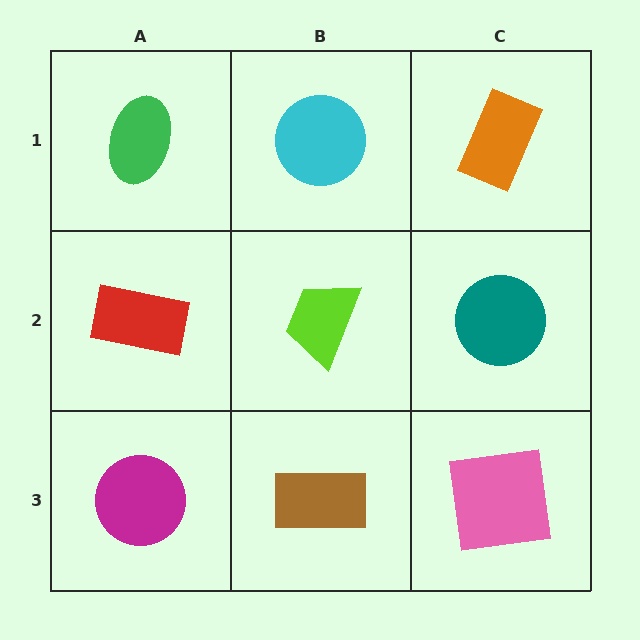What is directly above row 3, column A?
A red rectangle.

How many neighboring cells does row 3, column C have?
2.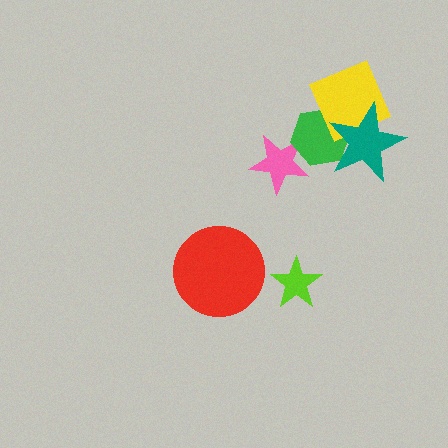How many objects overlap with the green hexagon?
3 objects overlap with the green hexagon.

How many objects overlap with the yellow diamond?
2 objects overlap with the yellow diamond.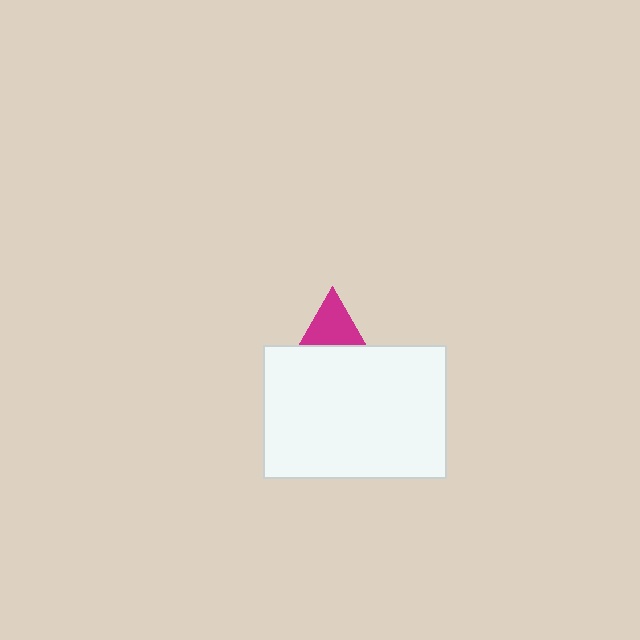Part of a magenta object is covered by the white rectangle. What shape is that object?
It is a triangle.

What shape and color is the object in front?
The object in front is a white rectangle.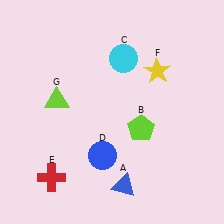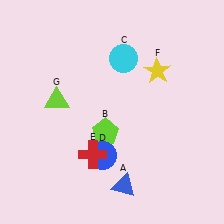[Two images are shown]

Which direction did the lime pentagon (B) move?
The lime pentagon (B) moved left.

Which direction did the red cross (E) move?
The red cross (E) moved right.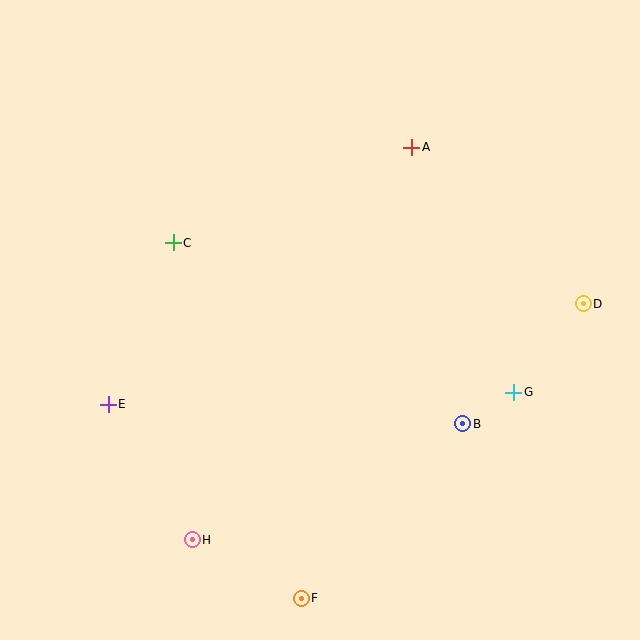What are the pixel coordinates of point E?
Point E is at (108, 404).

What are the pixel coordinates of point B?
Point B is at (463, 424).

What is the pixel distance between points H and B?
The distance between H and B is 294 pixels.